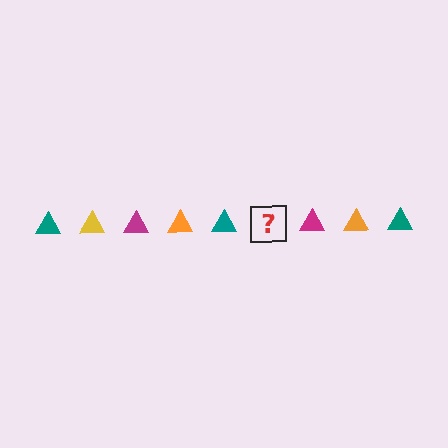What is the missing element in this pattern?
The missing element is a yellow triangle.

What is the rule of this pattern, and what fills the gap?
The rule is that the pattern cycles through teal, yellow, magenta, orange triangles. The gap should be filled with a yellow triangle.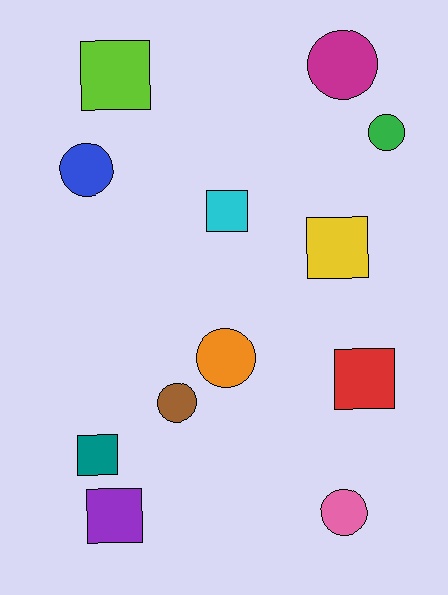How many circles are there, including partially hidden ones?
There are 6 circles.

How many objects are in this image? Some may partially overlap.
There are 12 objects.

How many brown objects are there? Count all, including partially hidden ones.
There is 1 brown object.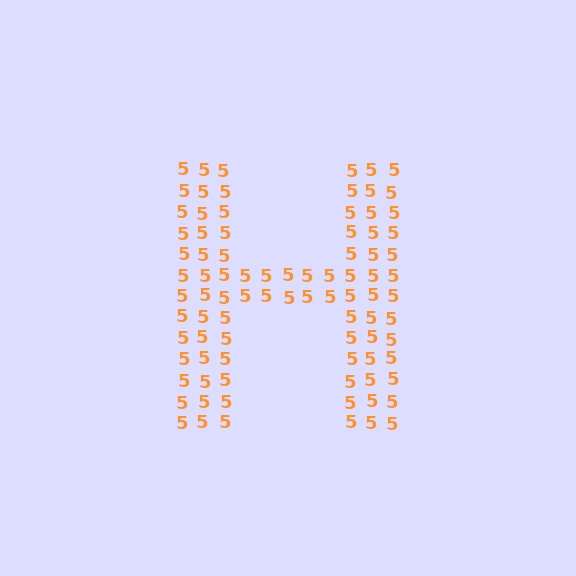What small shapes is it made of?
It is made of small digit 5's.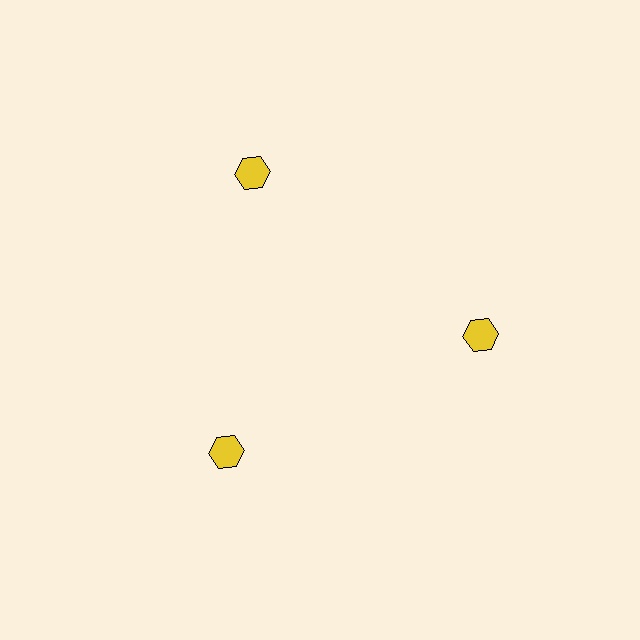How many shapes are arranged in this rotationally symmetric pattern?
There are 3 shapes, arranged in 3 groups of 1.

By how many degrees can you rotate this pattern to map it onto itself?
The pattern maps onto itself every 120 degrees of rotation.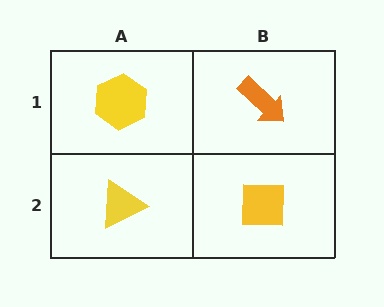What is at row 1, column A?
A yellow hexagon.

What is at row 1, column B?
An orange arrow.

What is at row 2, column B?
A yellow square.